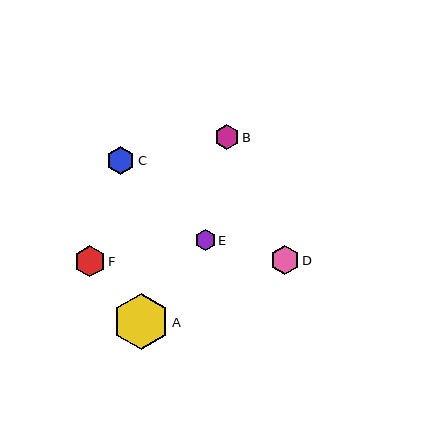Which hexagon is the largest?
Hexagon A is the largest with a size of approximately 56 pixels.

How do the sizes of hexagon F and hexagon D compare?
Hexagon F and hexagon D are approximately the same size.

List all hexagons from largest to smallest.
From largest to smallest: A, F, D, C, B, E.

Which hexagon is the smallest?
Hexagon E is the smallest with a size of approximately 21 pixels.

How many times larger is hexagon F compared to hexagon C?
Hexagon F is approximately 1.1 times the size of hexagon C.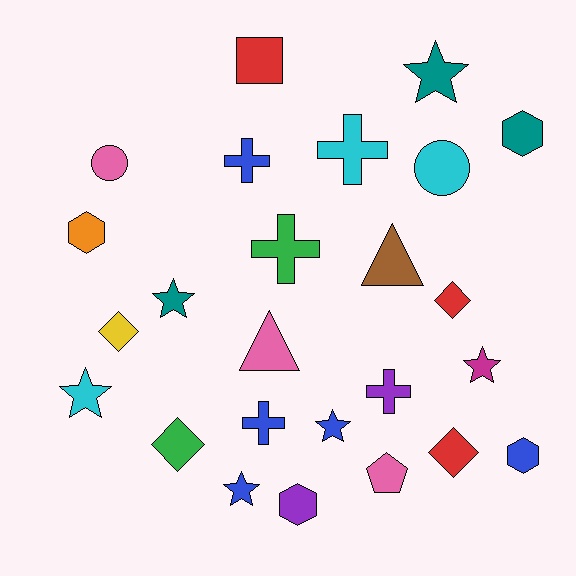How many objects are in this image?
There are 25 objects.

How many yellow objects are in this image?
There is 1 yellow object.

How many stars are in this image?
There are 6 stars.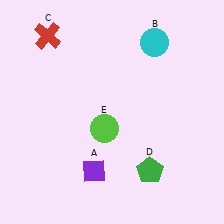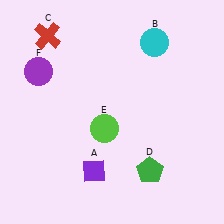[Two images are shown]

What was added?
A purple circle (F) was added in Image 2.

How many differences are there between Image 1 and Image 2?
There is 1 difference between the two images.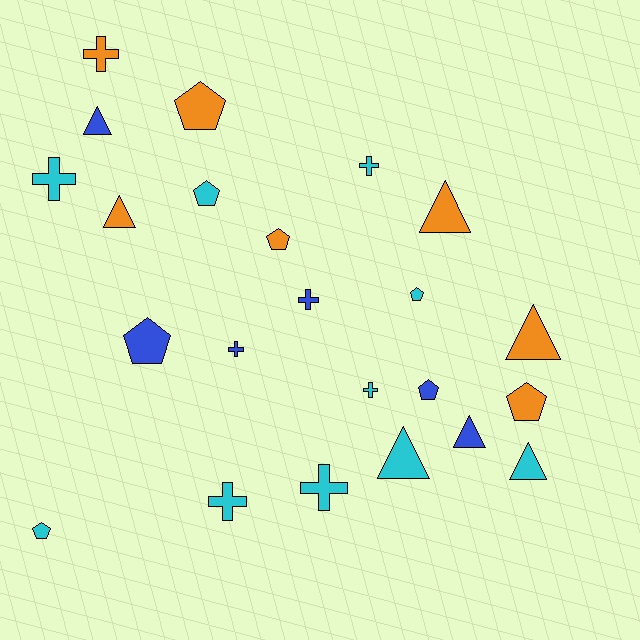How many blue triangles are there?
There are 2 blue triangles.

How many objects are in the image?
There are 23 objects.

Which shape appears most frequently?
Cross, with 8 objects.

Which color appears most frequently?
Cyan, with 10 objects.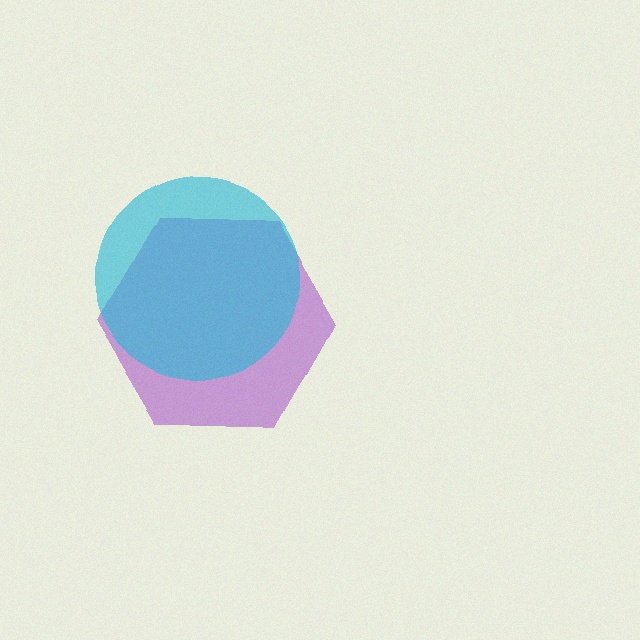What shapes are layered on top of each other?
The layered shapes are: a purple hexagon, a cyan circle.